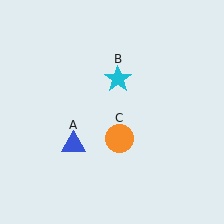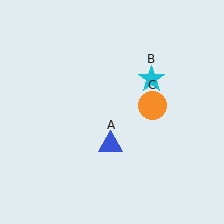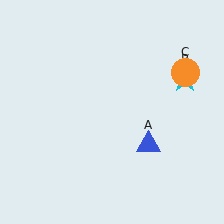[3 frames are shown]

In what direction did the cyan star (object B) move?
The cyan star (object B) moved right.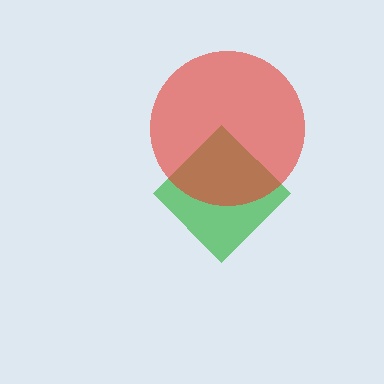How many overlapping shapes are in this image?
There are 2 overlapping shapes in the image.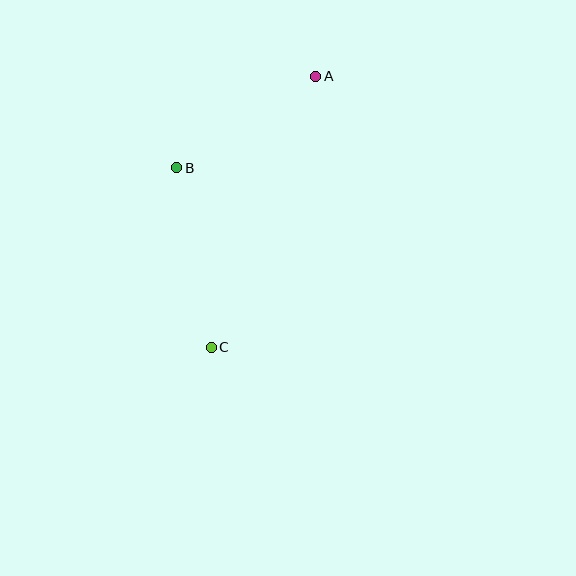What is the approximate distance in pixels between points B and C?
The distance between B and C is approximately 183 pixels.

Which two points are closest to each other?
Points A and B are closest to each other.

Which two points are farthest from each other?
Points A and C are farthest from each other.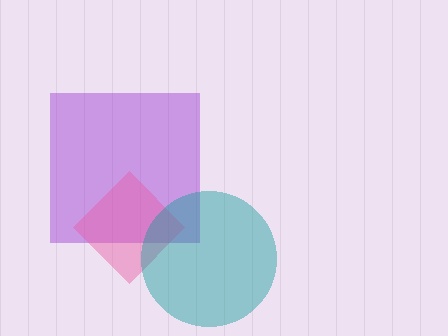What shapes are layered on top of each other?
The layered shapes are: a purple square, a pink diamond, a teal circle.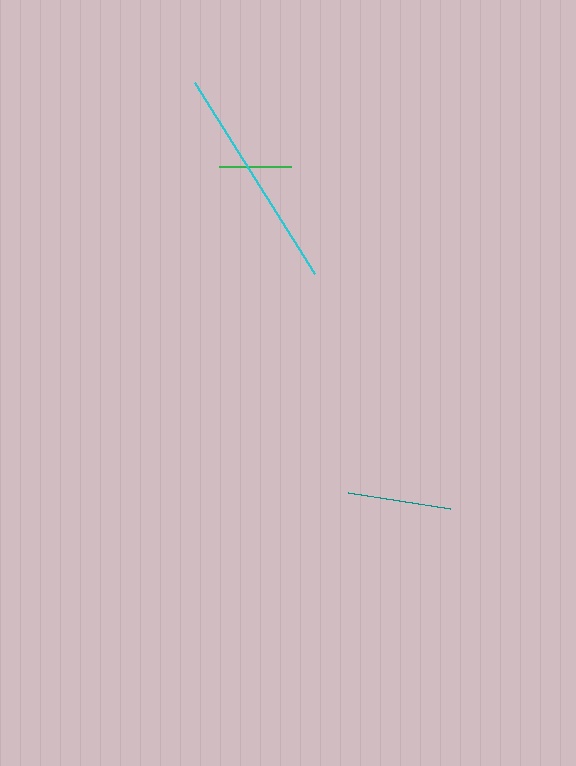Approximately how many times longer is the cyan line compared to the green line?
The cyan line is approximately 3.1 times the length of the green line.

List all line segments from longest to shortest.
From longest to shortest: cyan, teal, green.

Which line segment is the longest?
The cyan line is the longest at approximately 225 pixels.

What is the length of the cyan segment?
The cyan segment is approximately 225 pixels long.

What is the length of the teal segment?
The teal segment is approximately 103 pixels long.